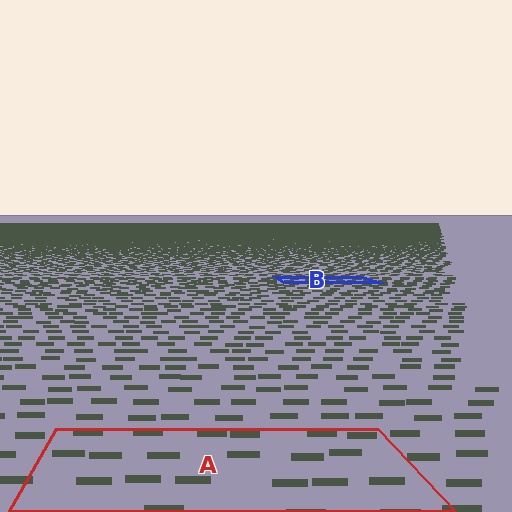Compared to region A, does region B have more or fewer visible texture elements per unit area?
Region B has more texture elements per unit area — they are packed more densely because it is farther away.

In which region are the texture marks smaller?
The texture marks are smaller in region B, because it is farther away.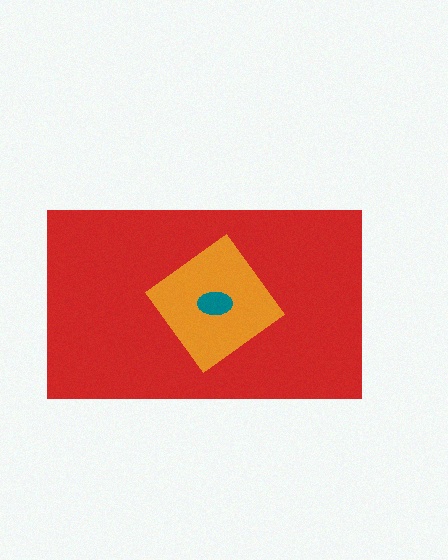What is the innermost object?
The teal ellipse.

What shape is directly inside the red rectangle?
The orange diamond.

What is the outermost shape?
The red rectangle.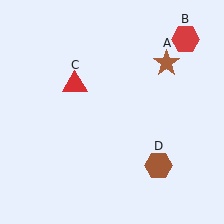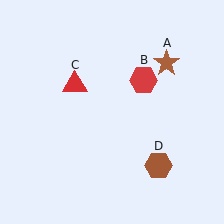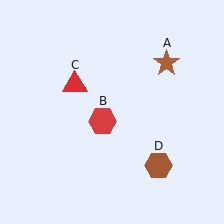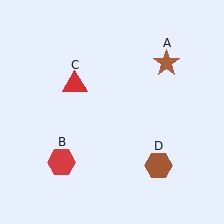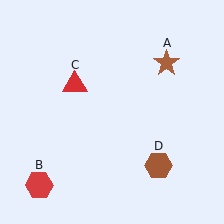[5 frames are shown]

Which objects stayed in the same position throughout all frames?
Brown star (object A) and red triangle (object C) and brown hexagon (object D) remained stationary.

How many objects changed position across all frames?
1 object changed position: red hexagon (object B).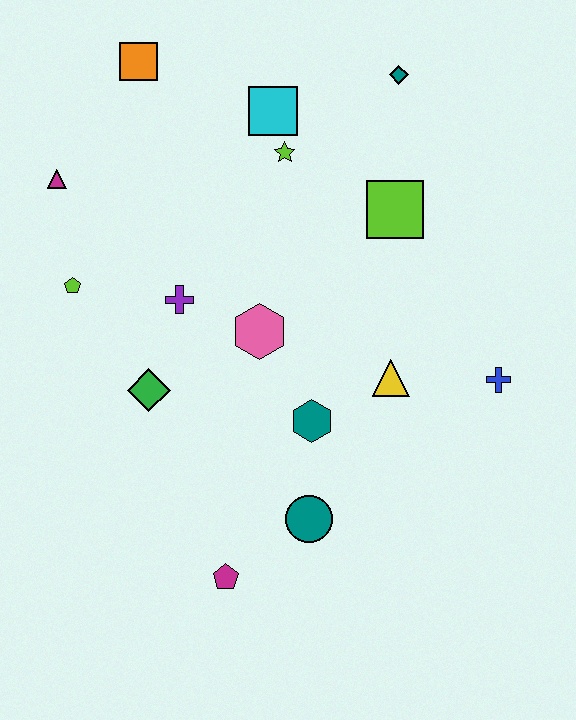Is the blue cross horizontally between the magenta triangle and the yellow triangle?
No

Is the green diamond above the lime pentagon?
No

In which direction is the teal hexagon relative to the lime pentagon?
The teal hexagon is to the right of the lime pentagon.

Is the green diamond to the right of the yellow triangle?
No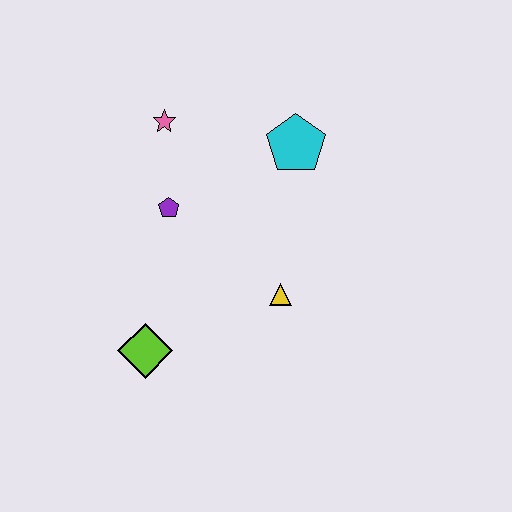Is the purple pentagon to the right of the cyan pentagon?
No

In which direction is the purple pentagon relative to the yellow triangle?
The purple pentagon is to the left of the yellow triangle.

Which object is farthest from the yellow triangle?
The pink star is farthest from the yellow triangle.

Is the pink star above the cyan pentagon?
Yes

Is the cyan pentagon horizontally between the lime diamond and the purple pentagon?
No